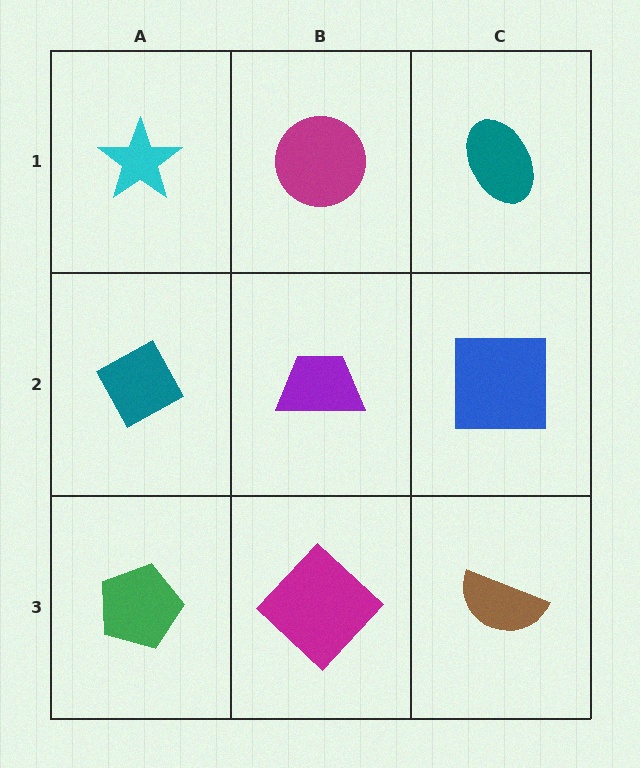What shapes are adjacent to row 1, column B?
A purple trapezoid (row 2, column B), a cyan star (row 1, column A), a teal ellipse (row 1, column C).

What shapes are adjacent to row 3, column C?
A blue square (row 2, column C), a magenta diamond (row 3, column B).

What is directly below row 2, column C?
A brown semicircle.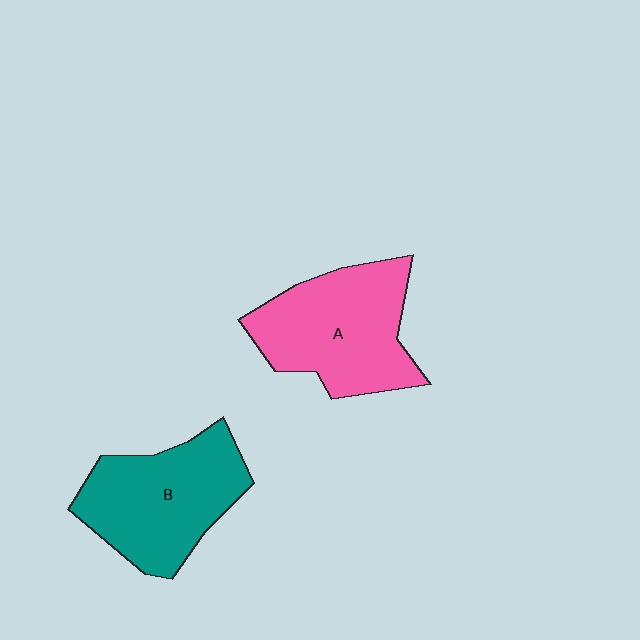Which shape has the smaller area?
Shape B (teal).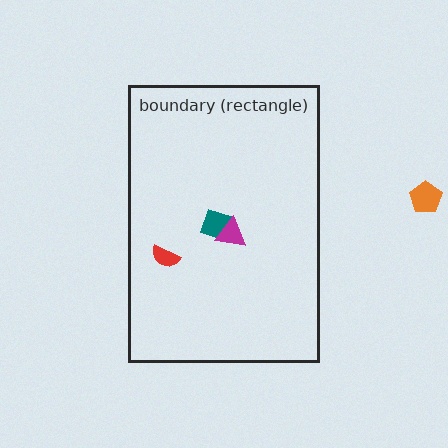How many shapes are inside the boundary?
3 inside, 1 outside.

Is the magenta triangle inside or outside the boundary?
Inside.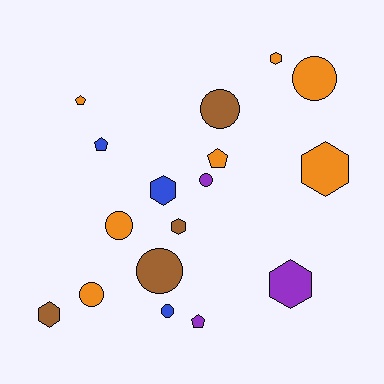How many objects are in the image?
There are 17 objects.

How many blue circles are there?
There is 1 blue circle.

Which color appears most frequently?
Orange, with 7 objects.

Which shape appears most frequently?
Circle, with 7 objects.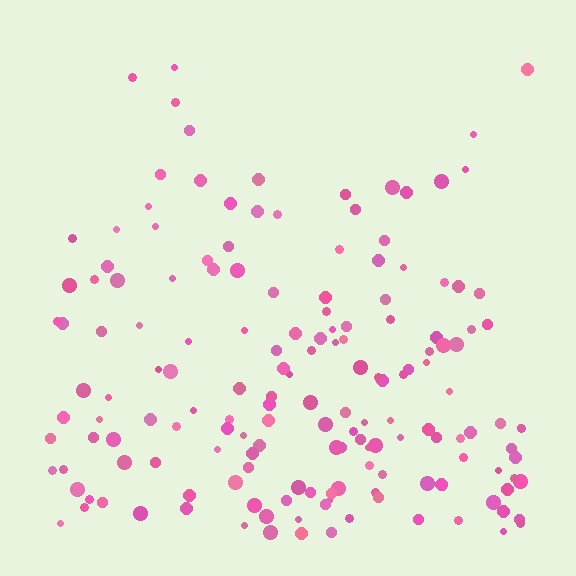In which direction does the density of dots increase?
From top to bottom, with the bottom side densest.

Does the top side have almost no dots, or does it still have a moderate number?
Still a moderate number, just noticeably fewer than the bottom.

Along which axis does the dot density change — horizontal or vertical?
Vertical.